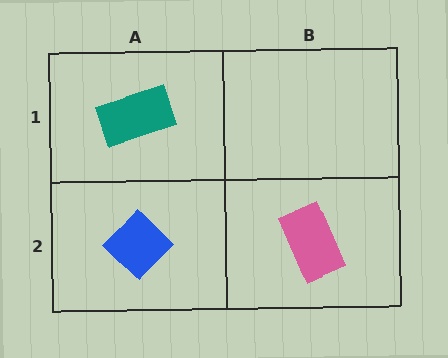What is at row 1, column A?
A teal rectangle.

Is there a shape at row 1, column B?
No, that cell is empty.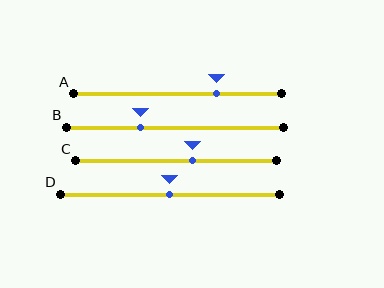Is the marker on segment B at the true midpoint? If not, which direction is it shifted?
No, the marker on segment B is shifted to the left by about 16% of the segment length.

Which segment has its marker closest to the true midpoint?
Segment D has its marker closest to the true midpoint.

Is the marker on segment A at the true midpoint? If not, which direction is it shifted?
No, the marker on segment A is shifted to the right by about 18% of the segment length.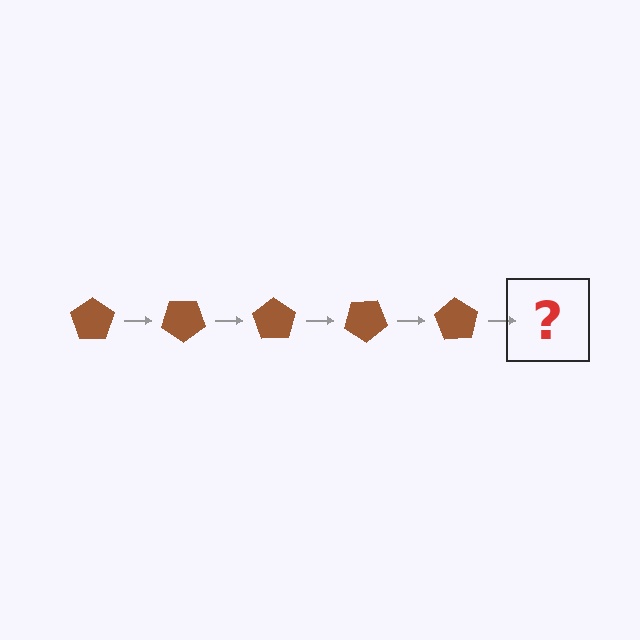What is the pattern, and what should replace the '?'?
The pattern is that the pentagon rotates 35 degrees each step. The '?' should be a brown pentagon rotated 175 degrees.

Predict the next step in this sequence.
The next step is a brown pentagon rotated 175 degrees.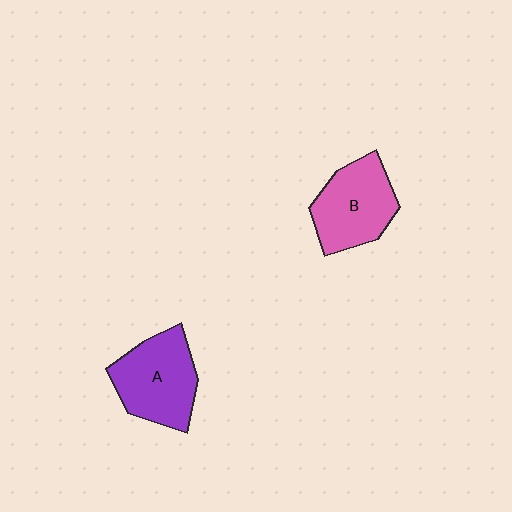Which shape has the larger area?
Shape A (purple).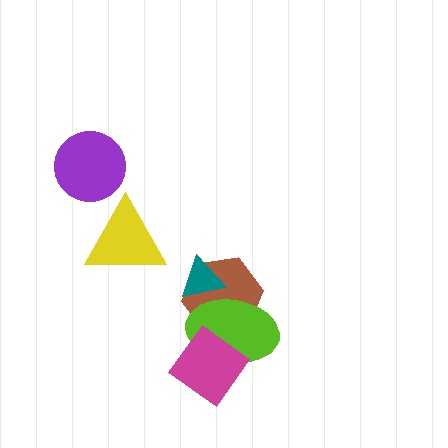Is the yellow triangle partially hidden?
No, no other shape covers it.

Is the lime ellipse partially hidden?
Yes, it is partially covered by another shape.